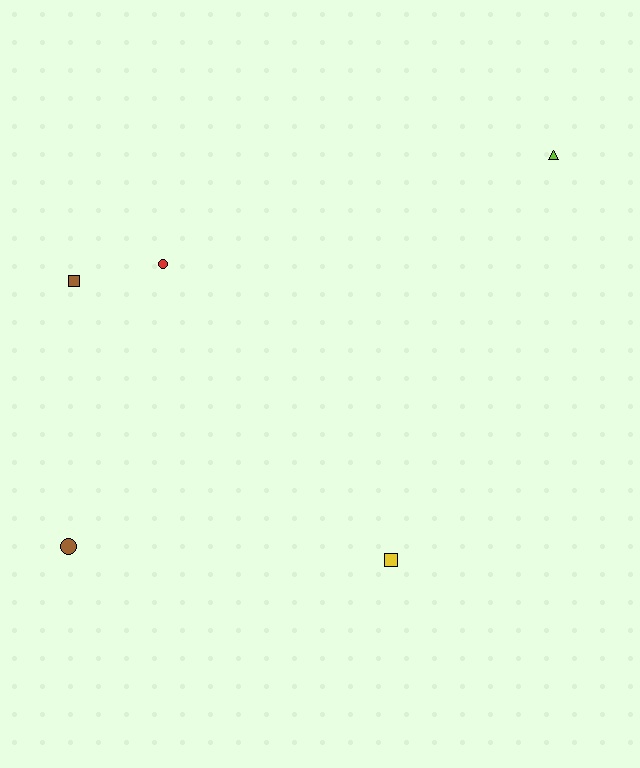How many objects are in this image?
There are 5 objects.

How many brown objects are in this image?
There are 2 brown objects.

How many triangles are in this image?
There is 1 triangle.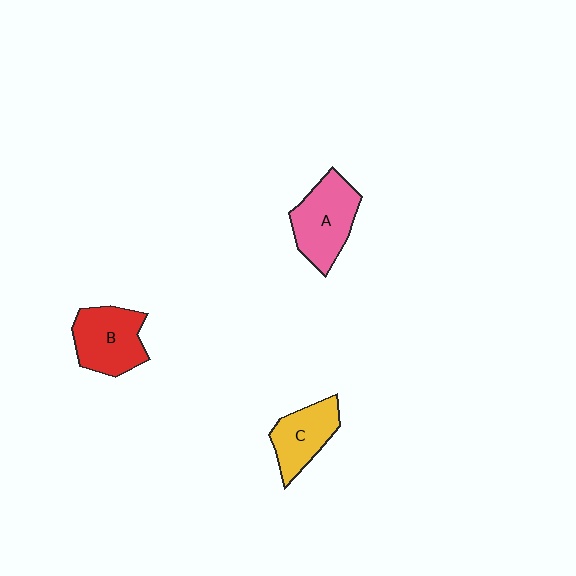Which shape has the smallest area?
Shape C (yellow).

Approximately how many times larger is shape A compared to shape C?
Approximately 1.3 times.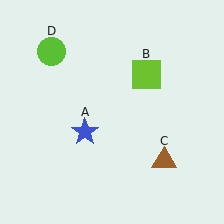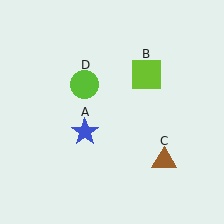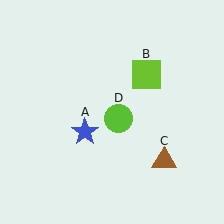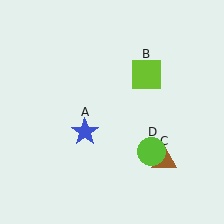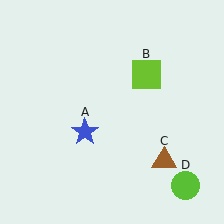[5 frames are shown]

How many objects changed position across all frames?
1 object changed position: lime circle (object D).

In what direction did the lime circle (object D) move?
The lime circle (object D) moved down and to the right.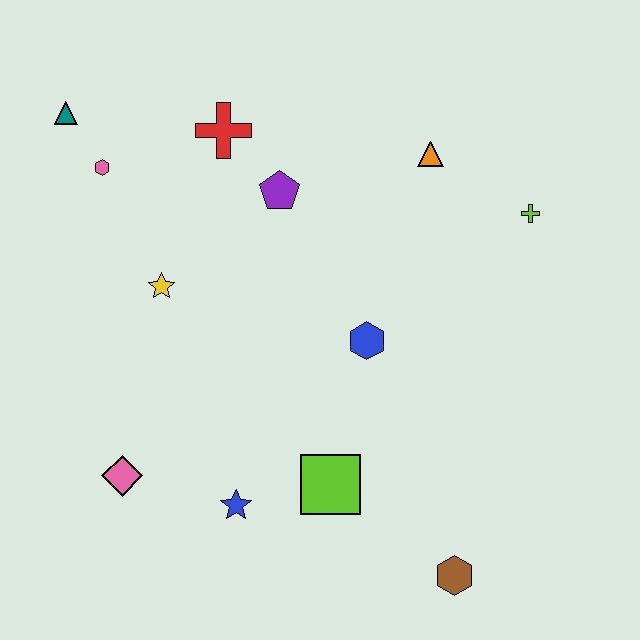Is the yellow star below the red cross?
Yes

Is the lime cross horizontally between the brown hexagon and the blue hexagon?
No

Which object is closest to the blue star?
The lime square is closest to the blue star.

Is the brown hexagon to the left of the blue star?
No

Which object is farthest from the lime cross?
The pink diamond is farthest from the lime cross.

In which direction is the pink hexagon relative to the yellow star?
The pink hexagon is above the yellow star.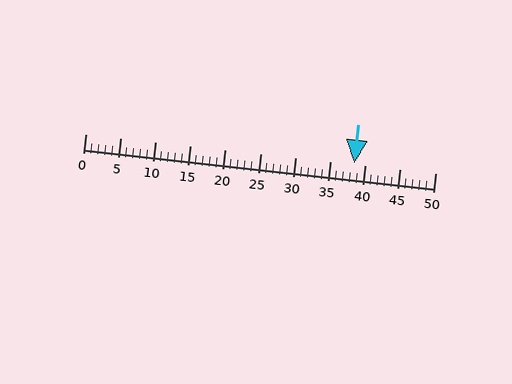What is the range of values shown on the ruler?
The ruler shows values from 0 to 50.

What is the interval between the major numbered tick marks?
The major tick marks are spaced 5 units apart.